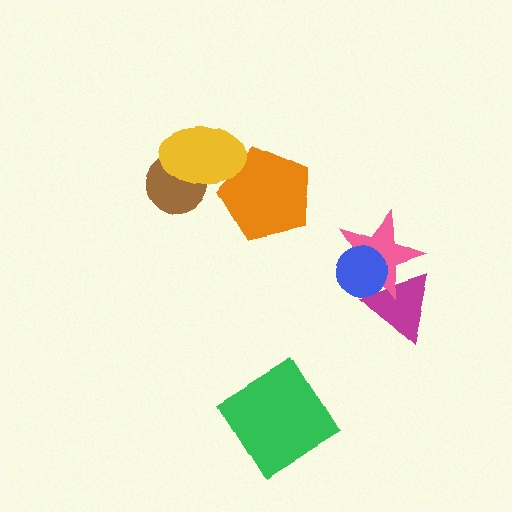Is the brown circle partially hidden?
Yes, it is partially covered by another shape.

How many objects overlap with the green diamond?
0 objects overlap with the green diamond.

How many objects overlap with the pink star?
2 objects overlap with the pink star.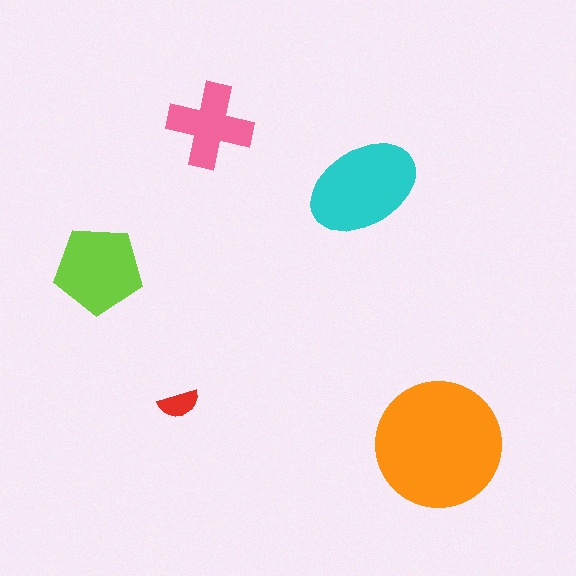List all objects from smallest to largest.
The red semicircle, the pink cross, the lime pentagon, the cyan ellipse, the orange circle.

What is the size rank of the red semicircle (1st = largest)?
5th.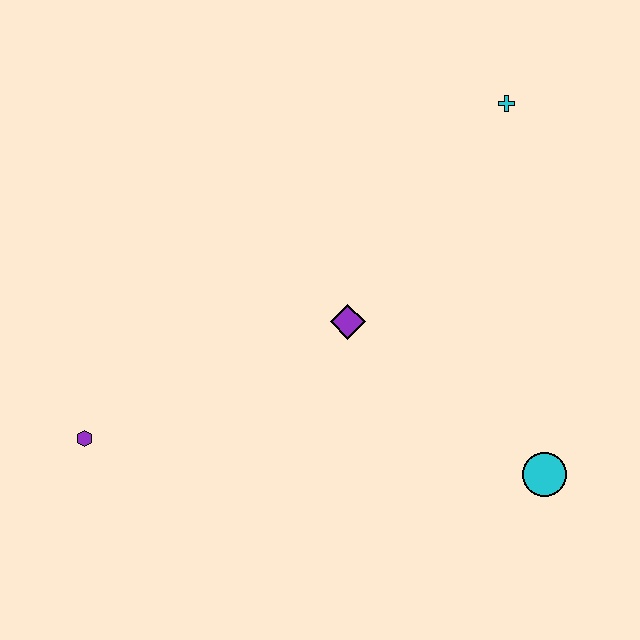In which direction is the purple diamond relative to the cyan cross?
The purple diamond is below the cyan cross.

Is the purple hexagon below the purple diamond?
Yes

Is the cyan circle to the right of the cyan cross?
Yes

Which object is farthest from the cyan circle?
The purple hexagon is farthest from the cyan circle.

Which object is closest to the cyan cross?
The purple diamond is closest to the cyan cross.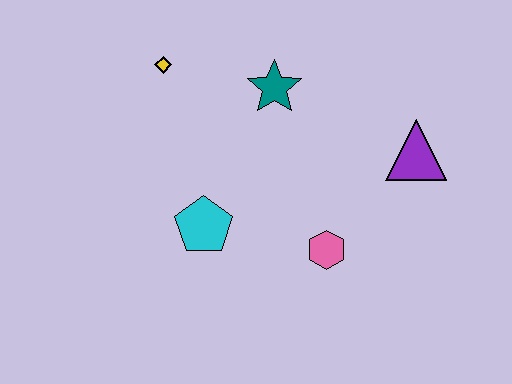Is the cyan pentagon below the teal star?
Yes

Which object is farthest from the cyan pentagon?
The purple triangle is farthest from the cyan pentagon.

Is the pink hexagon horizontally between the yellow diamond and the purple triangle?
Yes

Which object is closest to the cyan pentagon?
The pink hexagon is closest to the cyan pentagon.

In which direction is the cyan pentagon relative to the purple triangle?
The cyan pentagon is to the left of the purple triangle.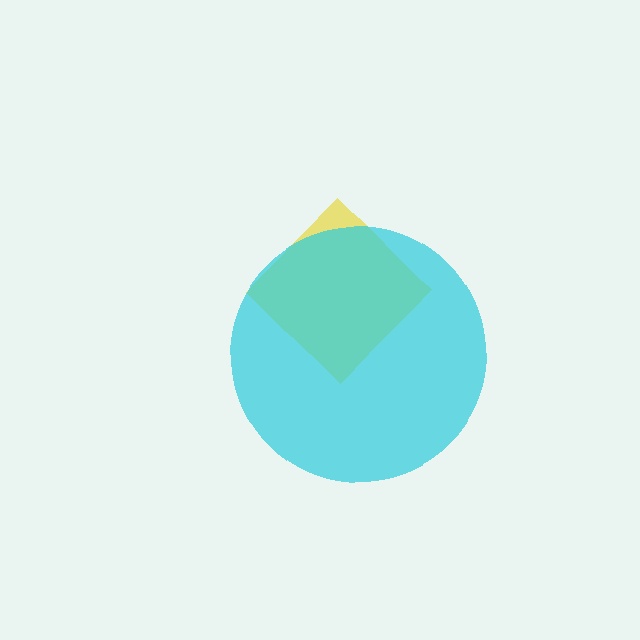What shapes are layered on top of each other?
The layered shapes are: a yellow diamond, a cyan circle.